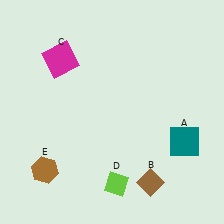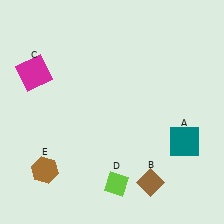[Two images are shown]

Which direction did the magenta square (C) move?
The magenta square (C) moved left.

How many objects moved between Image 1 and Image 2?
1 object moved between the two images.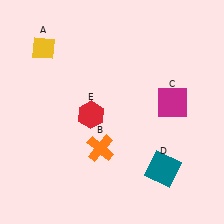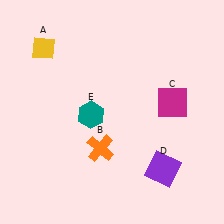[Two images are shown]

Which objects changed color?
D changed from teal to purple. E changed from red to teal.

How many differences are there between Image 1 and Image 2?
There are 2 differences between the two images.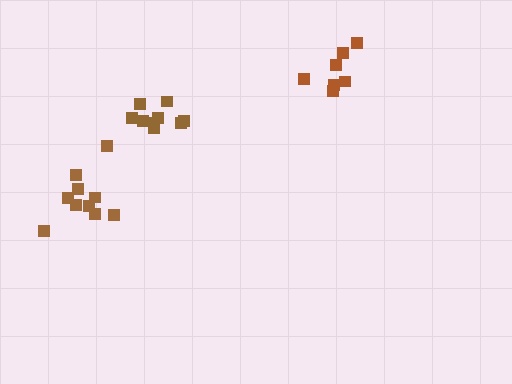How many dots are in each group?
Group 1: 7 dots, Group 2: 9 dots, Group 3: 10 dots (26 total).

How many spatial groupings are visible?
There are 3 spatial groupings.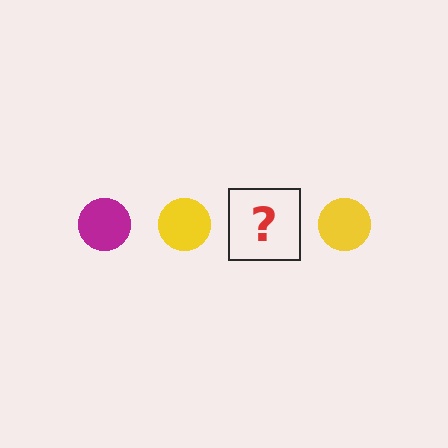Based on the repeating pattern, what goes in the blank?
The blank should be a magenta circle.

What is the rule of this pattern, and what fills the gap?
The rule is that the pattern cycles through magenta, yellow circles. The gap should be filled with a magenta circle.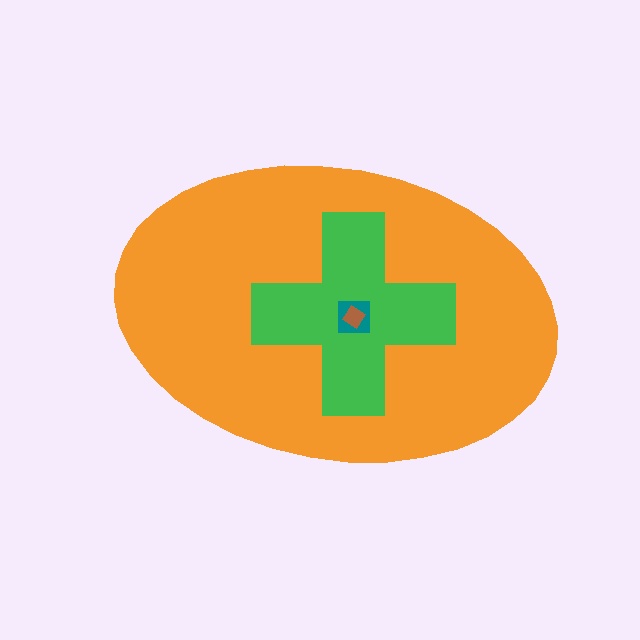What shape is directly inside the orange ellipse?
The green cross.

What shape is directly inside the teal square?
The brown diamond.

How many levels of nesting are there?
4.